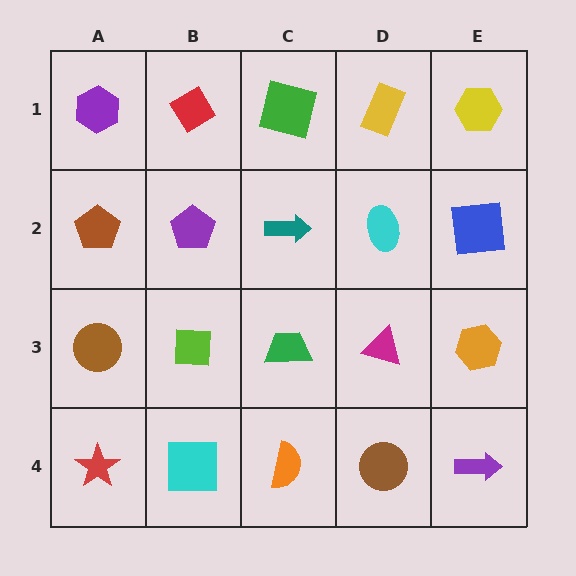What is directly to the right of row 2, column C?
A cyan ellipse.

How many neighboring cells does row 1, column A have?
2.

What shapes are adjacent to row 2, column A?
A purple hexagon (row 1, column A), a brown circle (row 3, column A), a purple pentagon (row 2, column B).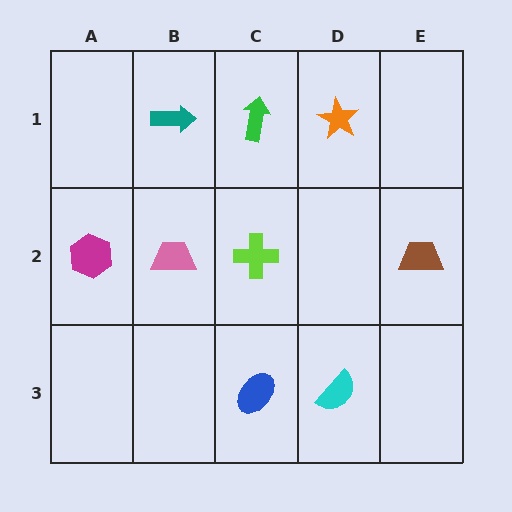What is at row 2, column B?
A pink trapezoid.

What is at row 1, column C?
A green arrow.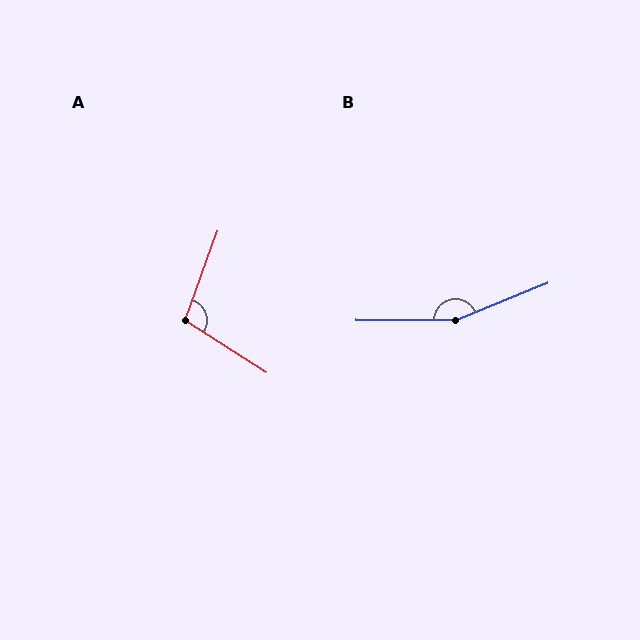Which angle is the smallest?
A, at approximately 103 degrees.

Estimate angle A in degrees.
Approximately 103 degrees.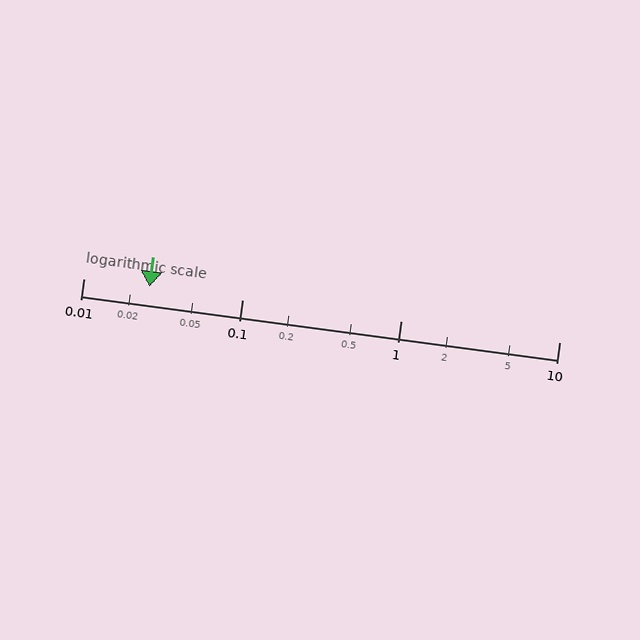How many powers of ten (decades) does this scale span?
The scale spans 3 decades, from 0.01 to 10.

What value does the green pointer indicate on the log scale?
The pointer indicates approximately 0.026.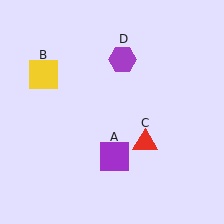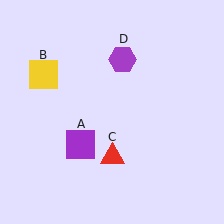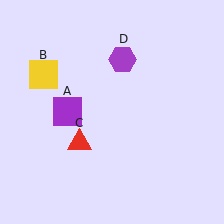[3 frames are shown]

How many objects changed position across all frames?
2 objects changed position: purple square (object A), red triangle (object C).